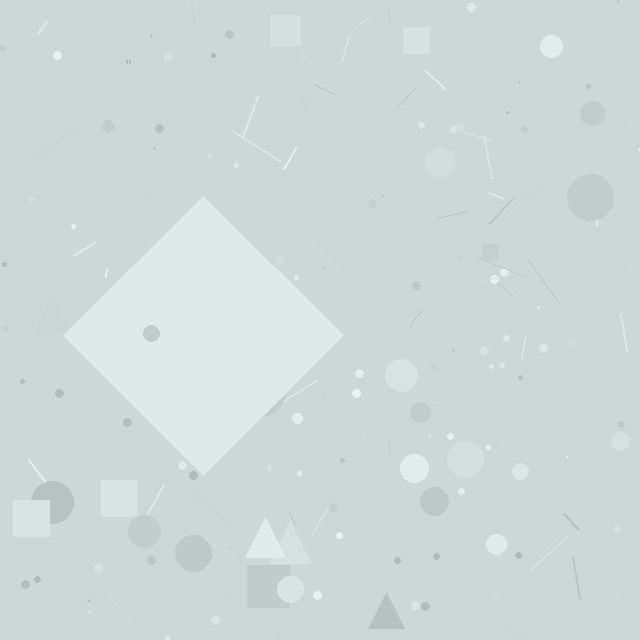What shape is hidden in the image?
A diamond is hidden in the image.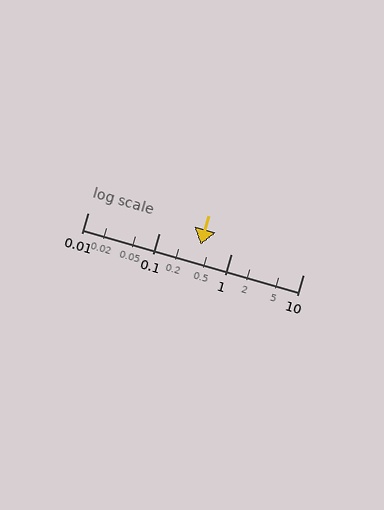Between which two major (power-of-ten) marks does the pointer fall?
The pointer is between 0.1 and 1.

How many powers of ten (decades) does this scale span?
The scale spans 3 decades, from 0.01 to 10.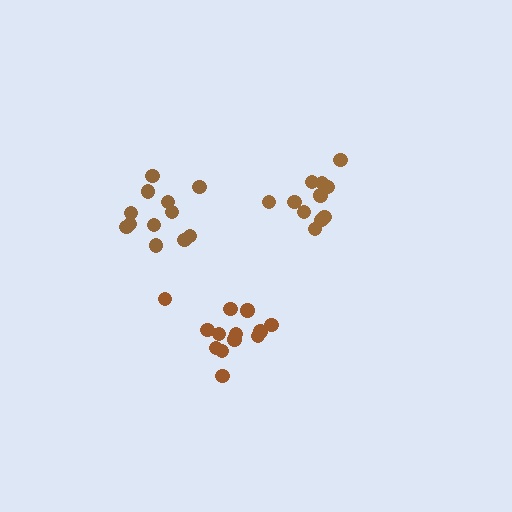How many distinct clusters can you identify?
There are 3 distinct clusters.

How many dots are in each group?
Group 1: 13 dots, Group 2: 12 dots, Group 3: 12 dots (37 total).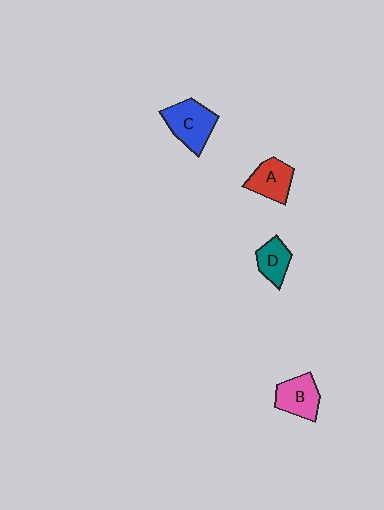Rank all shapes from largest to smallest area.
From largest to smallest: C (blue), B (pink), A (red), D (teal).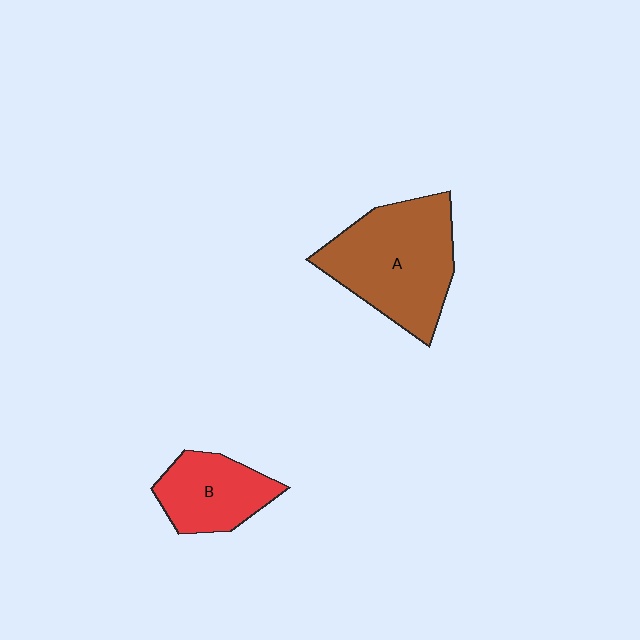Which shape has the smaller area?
Shape B (red).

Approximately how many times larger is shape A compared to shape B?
Approximately 1.8 times.